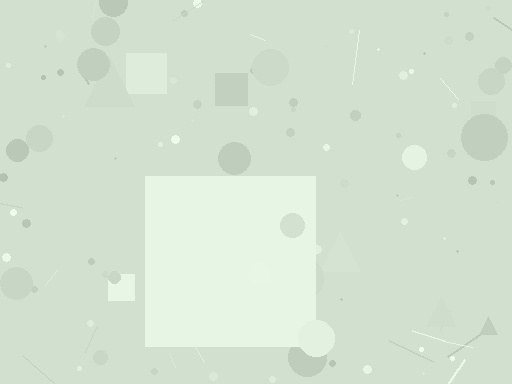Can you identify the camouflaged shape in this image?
The camouflaged shape is a square.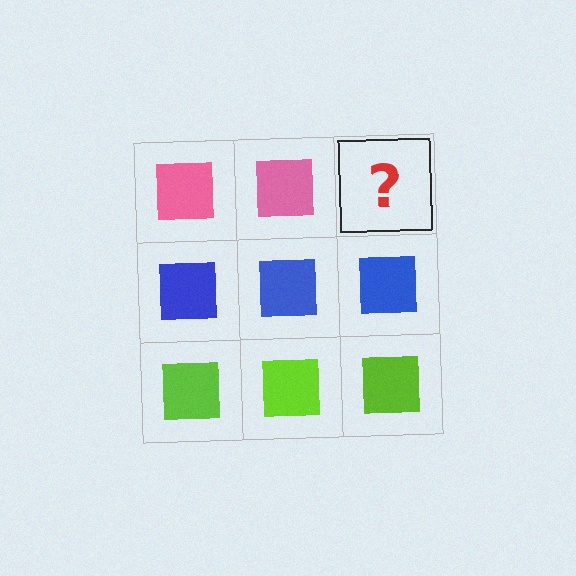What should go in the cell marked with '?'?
The missing cell should contain a pink square.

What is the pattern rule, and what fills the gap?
The rule is that each row has a consistent color. The gap should be filled with a pink square.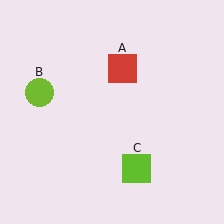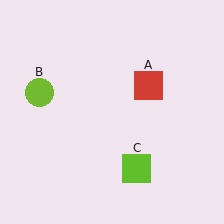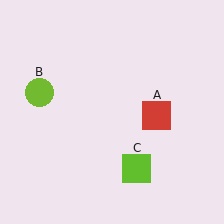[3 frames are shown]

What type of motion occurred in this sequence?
The red square (object A) rotated clockwise around the center of the scene.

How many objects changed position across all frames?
1 object changed position: red square (object A).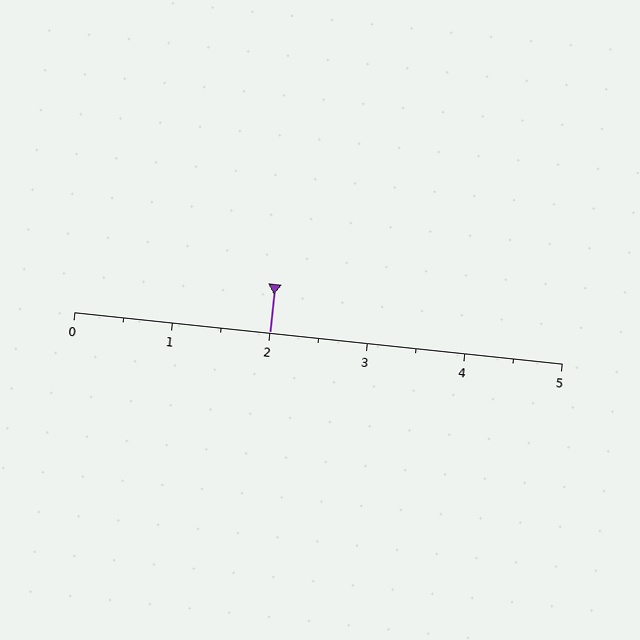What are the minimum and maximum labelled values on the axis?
The axis runs from 0 to 5.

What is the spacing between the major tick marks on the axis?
The major ticks are spaced 1 apart.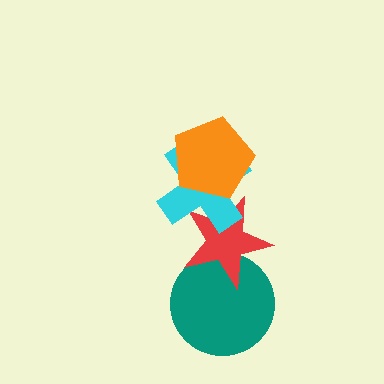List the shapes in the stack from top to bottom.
From top to bottom: the orange pentagon, the cyan cross, the red star, the teal circle.